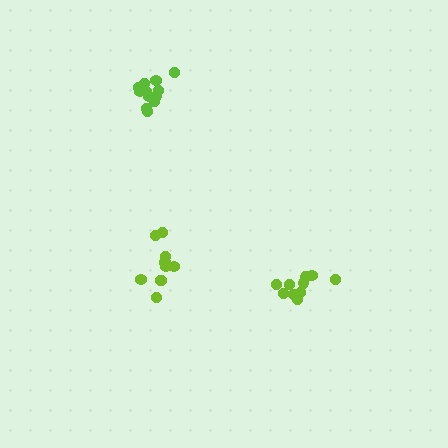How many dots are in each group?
Group 1: 10 dots, Group 2: 10 dots, Group 3: 12 dots (32 total).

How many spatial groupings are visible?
There are 3 spatial groupings.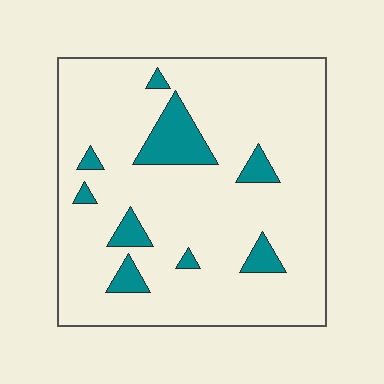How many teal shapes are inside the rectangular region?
9.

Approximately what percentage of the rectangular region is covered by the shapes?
Approximately 10%.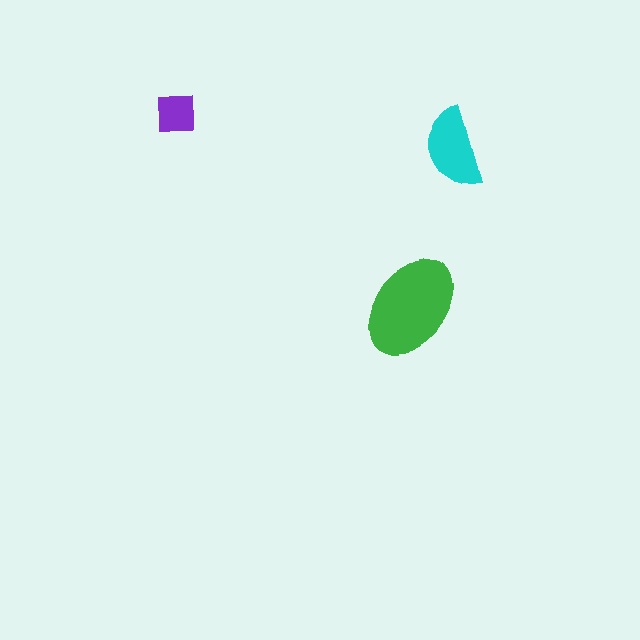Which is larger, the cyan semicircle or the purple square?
The cyan semicircle.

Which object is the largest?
The green ellipse.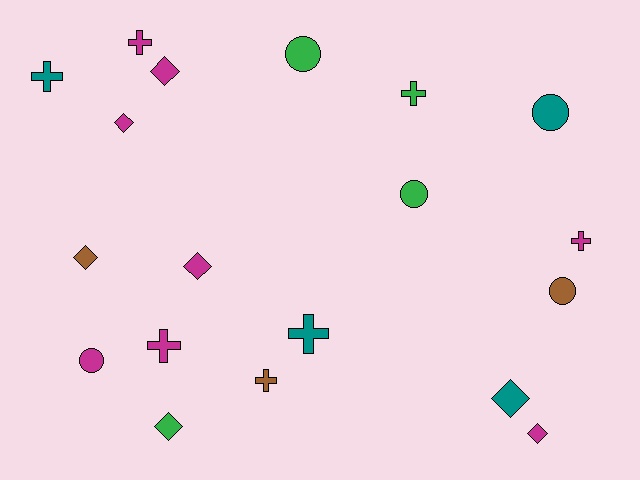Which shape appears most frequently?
Cross, with 7 objects.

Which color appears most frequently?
Magenta, with 8 objects.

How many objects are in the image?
There are 19 objects.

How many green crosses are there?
There is 1 green cross.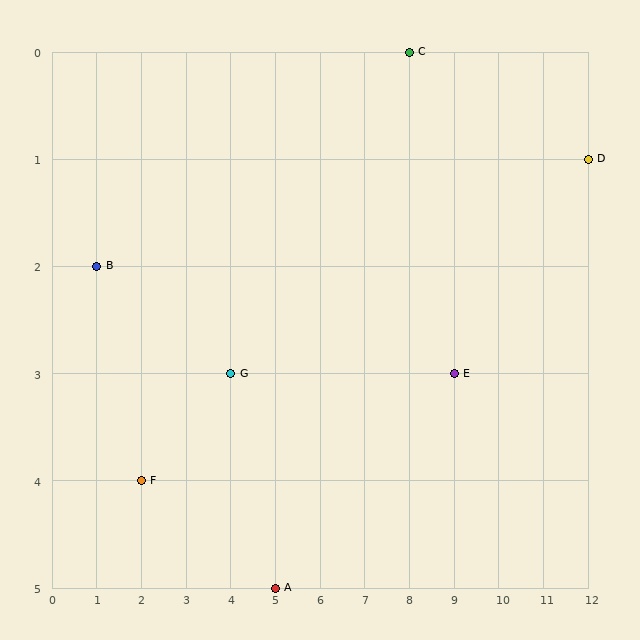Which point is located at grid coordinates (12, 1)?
Point D is at (12, 1).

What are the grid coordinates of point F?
Point F is at grid coordinates (2, 4).